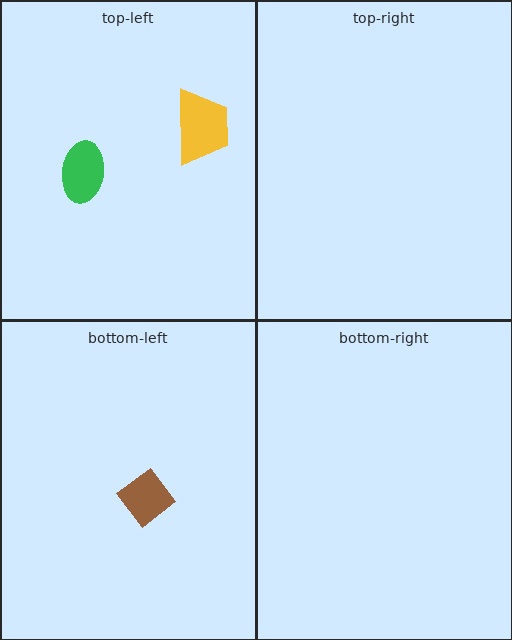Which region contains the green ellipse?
The top-left region.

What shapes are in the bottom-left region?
The brown diamond.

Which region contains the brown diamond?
The bottom-left region.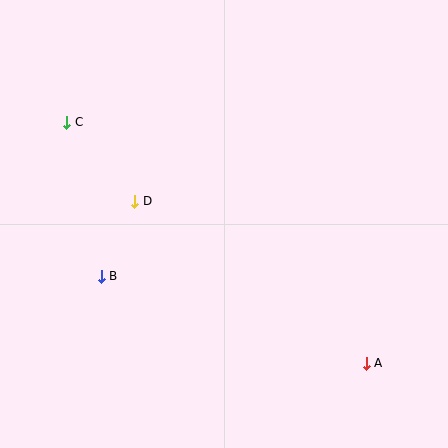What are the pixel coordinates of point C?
Point C is at (67, 122).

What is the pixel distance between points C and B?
The distance between C and B is 158 pixels.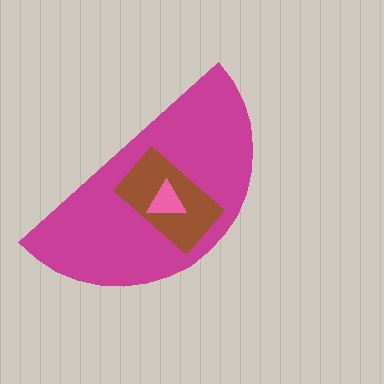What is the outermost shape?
The magenta semicircle.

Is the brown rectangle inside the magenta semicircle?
Yes.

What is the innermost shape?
The pink triangle.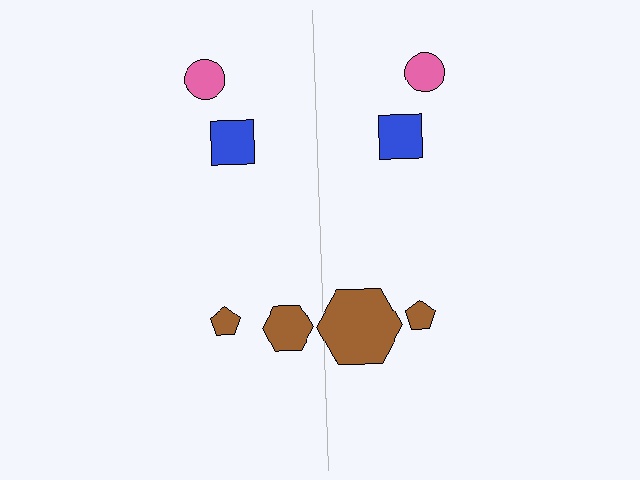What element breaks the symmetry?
The brown hexagon on the right side has a different size than its mirror counterpart.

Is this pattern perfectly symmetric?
No, the pattern is not perfectly symmetric. The brown hexagon on the right side has a different size than its mirror counterpart.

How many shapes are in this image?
There are 8 shapes in this image.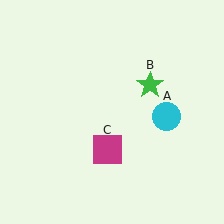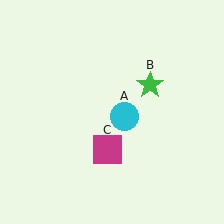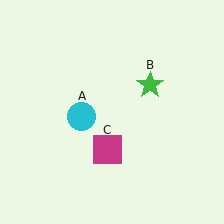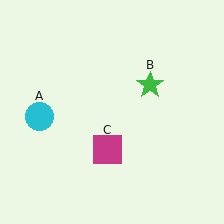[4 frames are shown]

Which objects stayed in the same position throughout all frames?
Green star (object B) and magenta square (object C) remained stationary.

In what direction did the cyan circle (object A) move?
The cyan circle (object A) moved left.